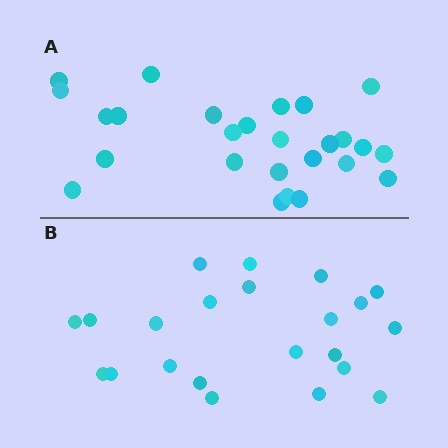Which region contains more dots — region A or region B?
Region A (the top region) has more dots.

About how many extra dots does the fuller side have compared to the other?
Region A has about 4 more dots than region B.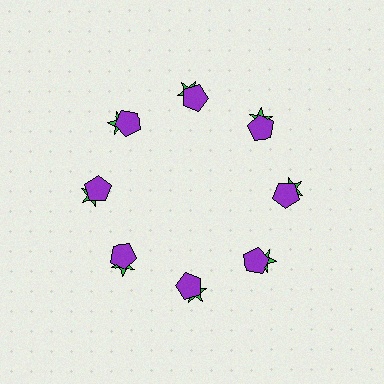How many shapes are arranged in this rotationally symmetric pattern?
There are 24 shapes, arranged in 8 groups of 3.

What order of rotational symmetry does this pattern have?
This pattern has 8-fold rotational symmetry.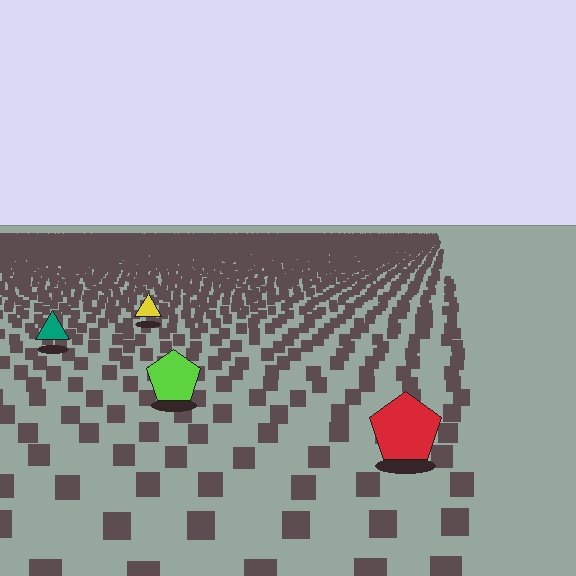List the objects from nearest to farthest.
From nearest to farthest: the red pentagon, the lime pentagon, the teal triangle, the yellow triangle.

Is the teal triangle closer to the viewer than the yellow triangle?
Yes. The teal triangle is closer — you can tell from the texture gradient: the ground texture is coarser near it.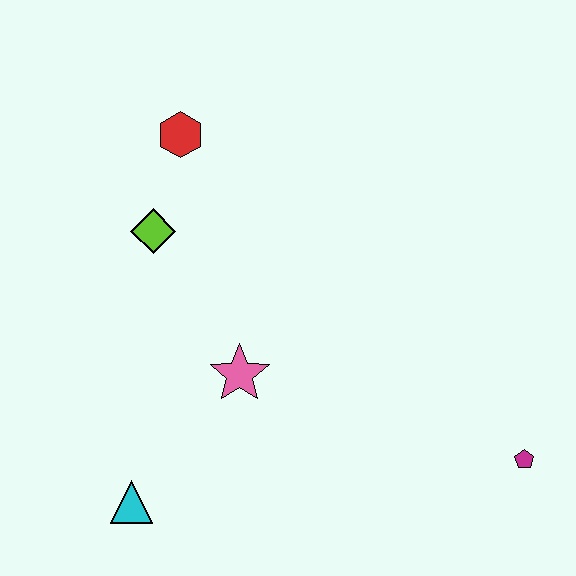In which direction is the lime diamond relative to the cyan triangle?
The lime diamond is above the cyan triangle.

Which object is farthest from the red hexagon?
The magenta pentagon is farthest from the red hexagon.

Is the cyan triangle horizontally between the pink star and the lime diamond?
No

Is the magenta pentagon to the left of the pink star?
No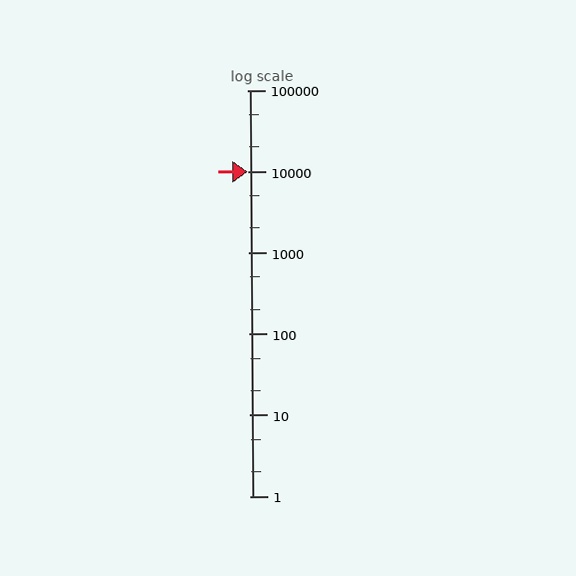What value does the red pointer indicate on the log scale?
The pointer indicates approximately 9900.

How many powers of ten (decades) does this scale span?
The scale spans 5 decades, from 1 to 100000.